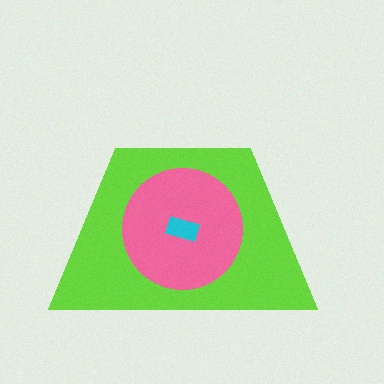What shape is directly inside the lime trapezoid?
The pink circle.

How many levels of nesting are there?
3.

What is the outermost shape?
The lime trapezoid.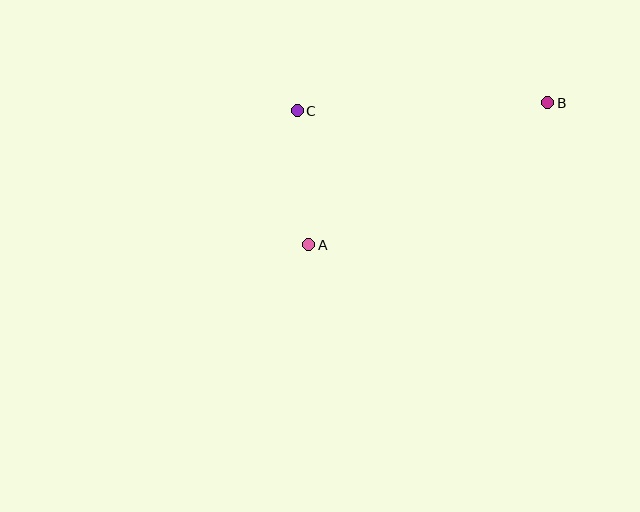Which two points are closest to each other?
Points A and C are closest to each other.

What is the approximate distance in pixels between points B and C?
The distance between B and C is approximately 250 pixels.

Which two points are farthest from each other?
Points A and B are farthest from each other.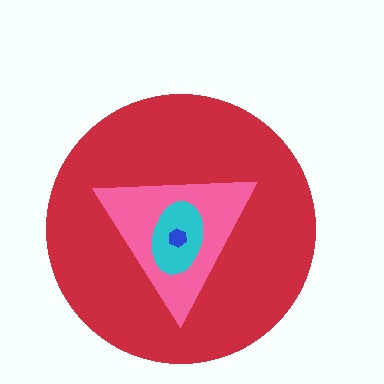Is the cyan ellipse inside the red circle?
Yes.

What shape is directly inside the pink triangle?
The cyan ellipse.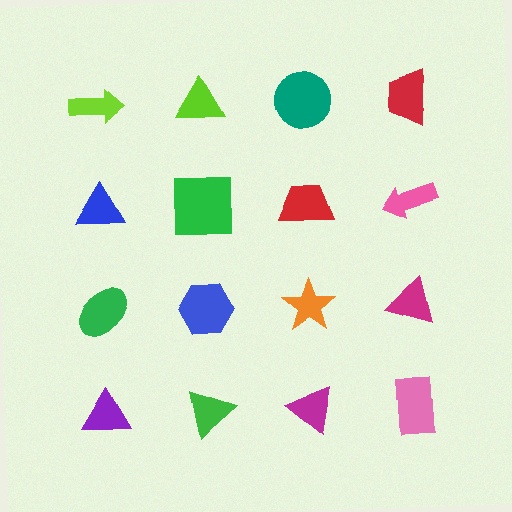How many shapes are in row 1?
4 shapes.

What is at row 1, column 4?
A red trapezoid.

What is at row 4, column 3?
A magenta triangle.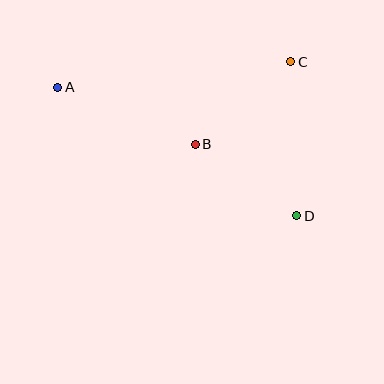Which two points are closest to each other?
Points B and D are closest to each other.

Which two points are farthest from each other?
Points A and D are farthest from each other.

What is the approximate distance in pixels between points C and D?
The distance between C and D is approximately 154 pixels.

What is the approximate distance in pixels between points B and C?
The distance between B and C is approximately 126 pixels.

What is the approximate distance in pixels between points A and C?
The distance between A and C is approximately 234 pixels.